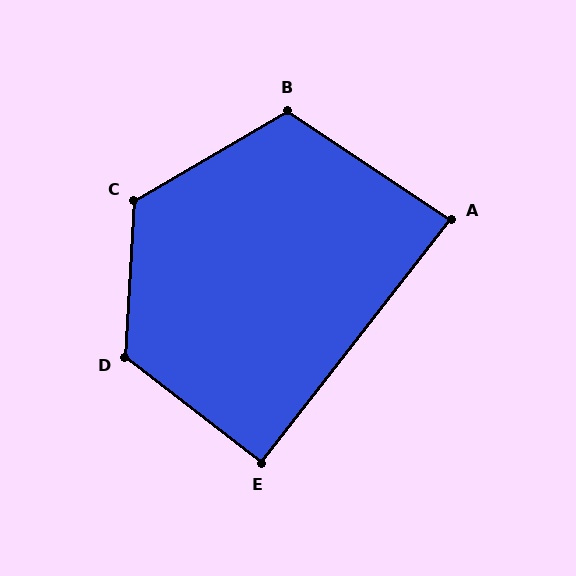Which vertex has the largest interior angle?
D, at approximately 125 degrees.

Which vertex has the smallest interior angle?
A, at approximately 86 degrees.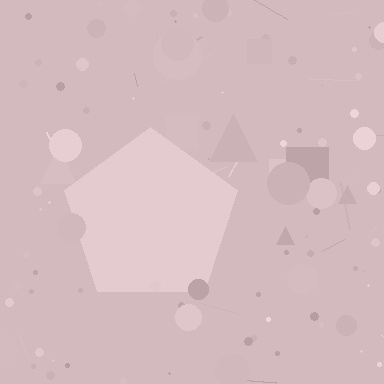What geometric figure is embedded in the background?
A pentagon is embedded in the background.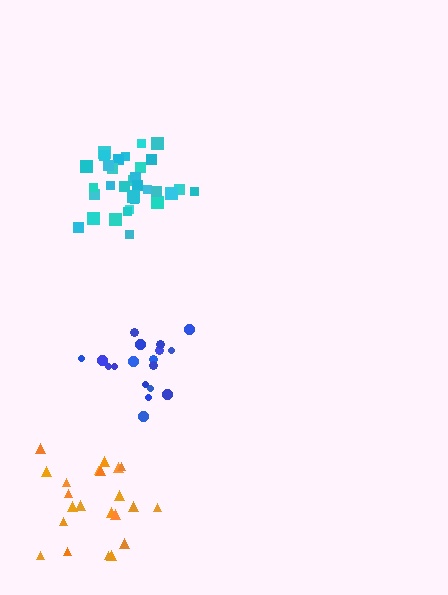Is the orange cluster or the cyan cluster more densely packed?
Cyan.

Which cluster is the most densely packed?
Cyan.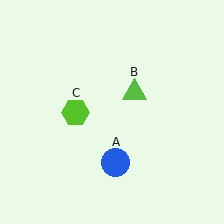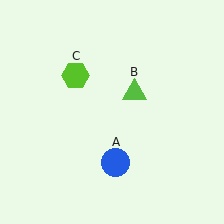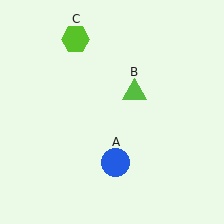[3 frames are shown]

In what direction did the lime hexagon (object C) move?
The lime hexagon (object C) moved up.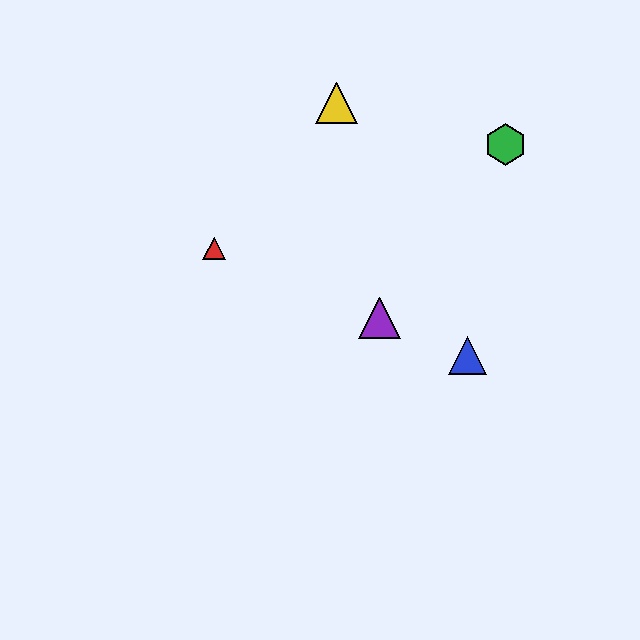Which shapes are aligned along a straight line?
The red triangle, the blue triangle, the purple triangle are aligned along a straight line.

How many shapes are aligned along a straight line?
3 shapes (the red triangle, the blue triangle, the purple triangle) are aligned along a straight line.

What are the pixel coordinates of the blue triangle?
The blue triangle is at (468, 355).